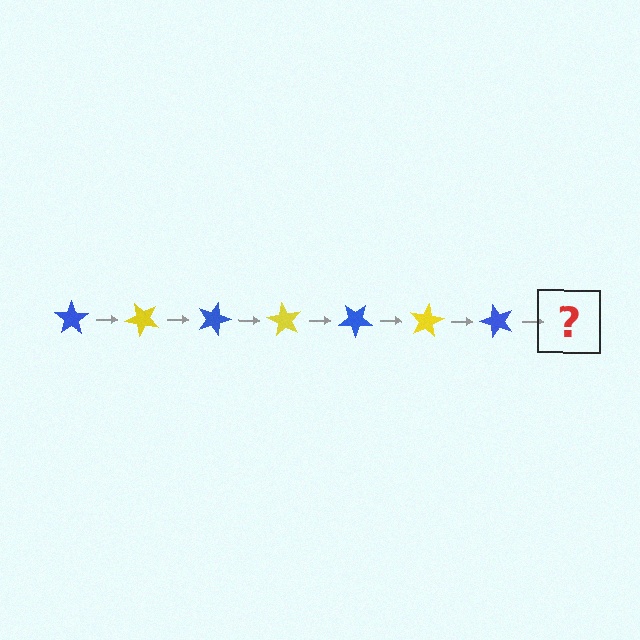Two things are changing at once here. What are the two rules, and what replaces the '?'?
The two rules are that it rotates 45 degrees each step and the color cycles through blue and yellow. The '?' should be a yellow star, rotated 315 degrees from the start.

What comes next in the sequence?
The next element should be a yellow star, rotated 315 degrees from the start.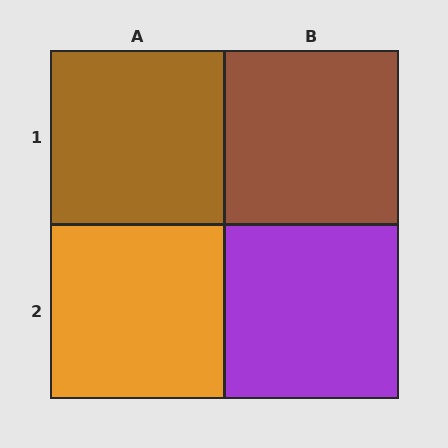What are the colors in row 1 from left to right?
Brown, brown.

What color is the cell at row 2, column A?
Orange.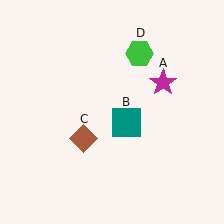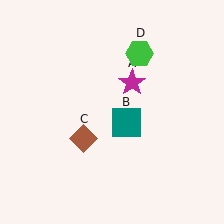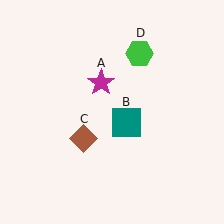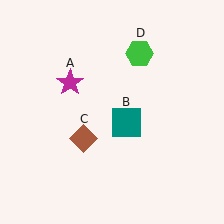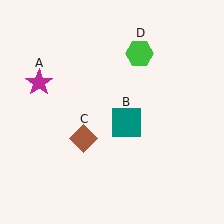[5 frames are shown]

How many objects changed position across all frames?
1 object changed position: magenta star (object A).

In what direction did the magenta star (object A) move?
The magenta star (object A) moved left.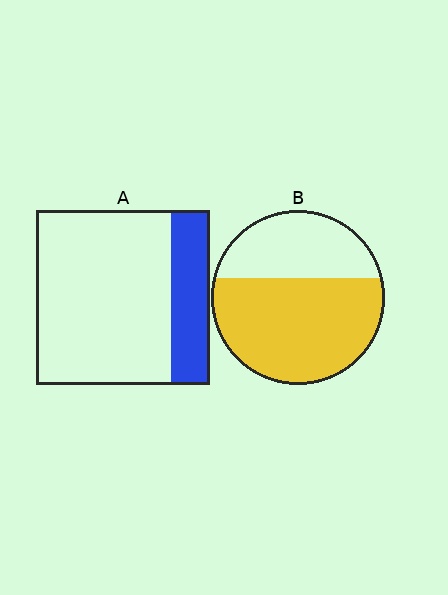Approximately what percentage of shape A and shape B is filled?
A is approximately 20% and B is approximately 65%.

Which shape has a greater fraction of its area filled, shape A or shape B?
Shape B.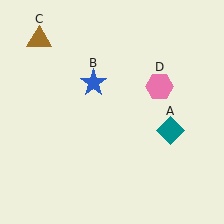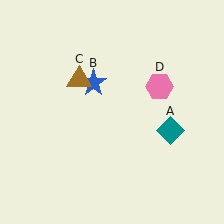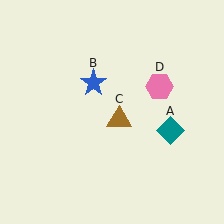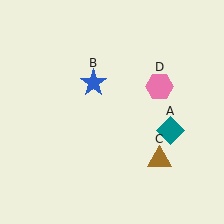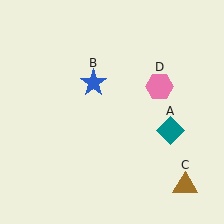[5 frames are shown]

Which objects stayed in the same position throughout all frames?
Teal diamond (object A) and blue star (object B) and pink hexagon (object D) remained stationary.